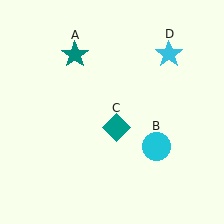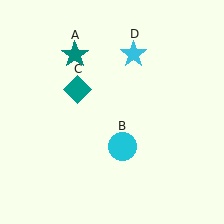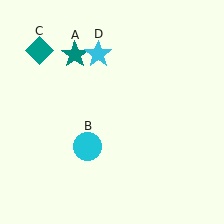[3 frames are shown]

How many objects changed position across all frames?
3 objects changed position: cyan circle (object B), teal diamond (object C), cyan star (object D).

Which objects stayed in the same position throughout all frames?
Teal star (object A) remained stationary.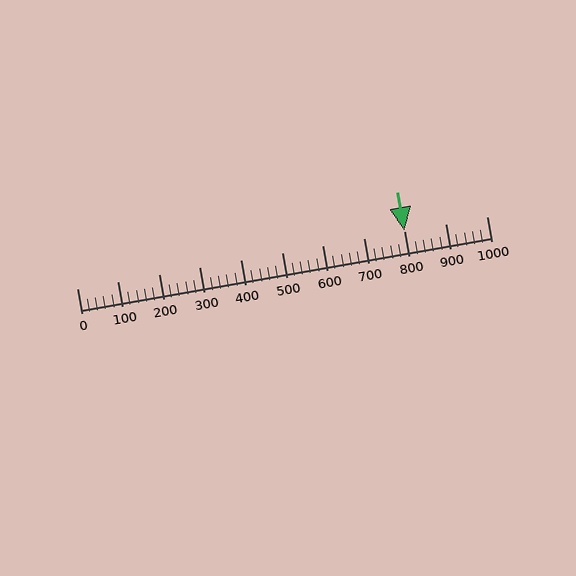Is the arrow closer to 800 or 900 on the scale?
The arrow is closer to 800.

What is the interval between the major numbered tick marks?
The major tick marks are spaced 100 units apart.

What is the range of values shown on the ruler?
The ruler shows values from 0 to 1000.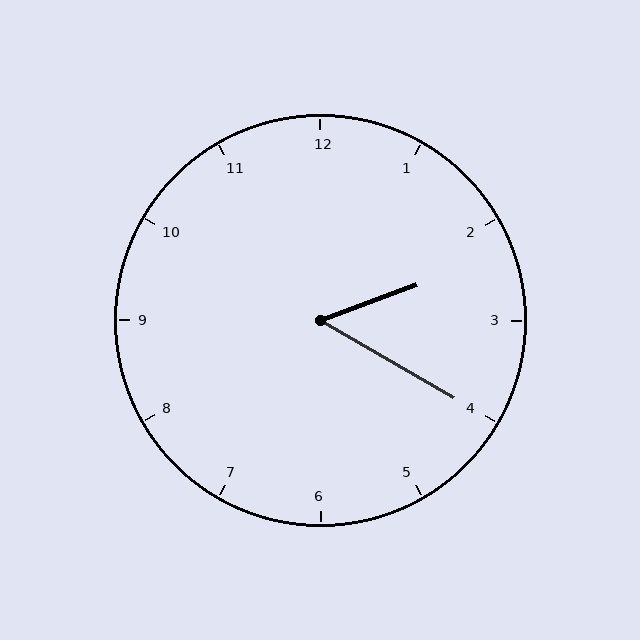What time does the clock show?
2:20.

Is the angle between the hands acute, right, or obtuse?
It is acute.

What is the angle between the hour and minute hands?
Approximately 50 degrees.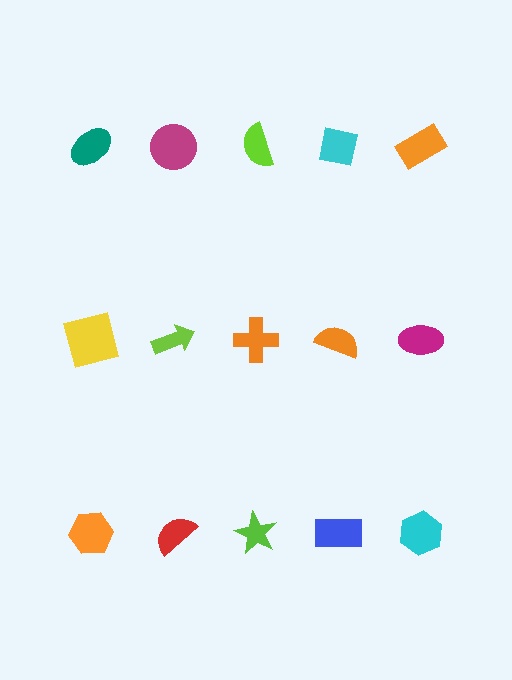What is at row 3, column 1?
An orange hexagon.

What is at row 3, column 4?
A blue rectangle.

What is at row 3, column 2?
A red semicircle.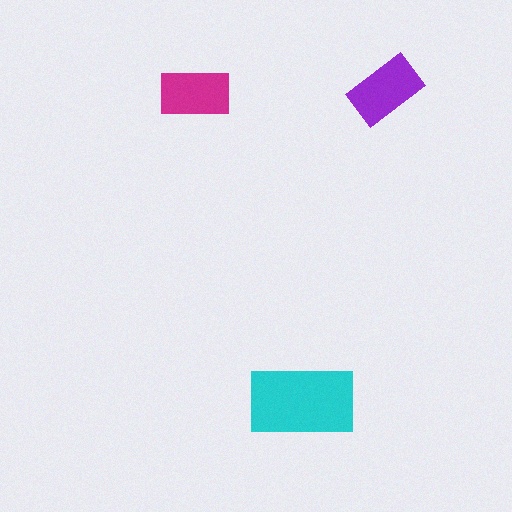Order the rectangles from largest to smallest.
the cyan one, the purple one, the magenta one.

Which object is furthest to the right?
The purple rectangle is rightmost.